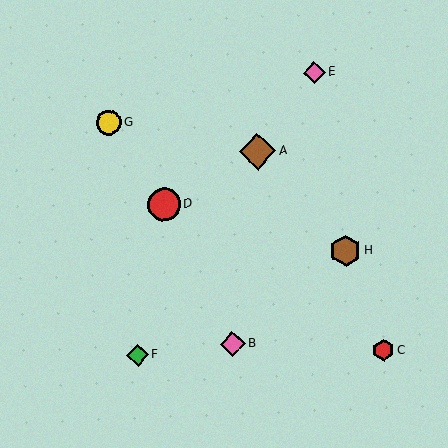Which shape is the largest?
The brown diamond (labeled A) is the largest.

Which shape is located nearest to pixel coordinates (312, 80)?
The pink diamond (labeled E) at (314, 72) is nearest to that location.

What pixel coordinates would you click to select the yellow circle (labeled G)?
Click at (108, 123) to select the yellow circle G.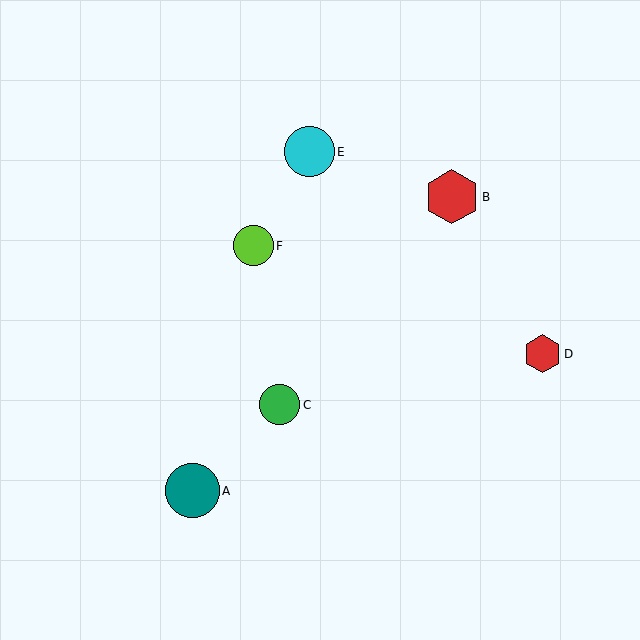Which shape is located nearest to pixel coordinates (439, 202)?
The red hexagon (labeled B) at (452, 197) is nearest to that location.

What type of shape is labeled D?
Shape D is a red hexagon.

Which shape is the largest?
The teal circle (labeled A) is the largest.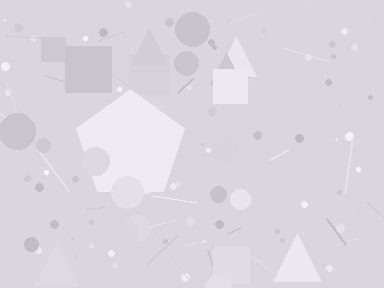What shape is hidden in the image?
A pentagon is hidden in the image.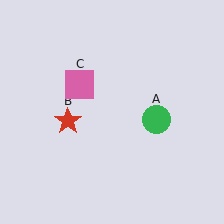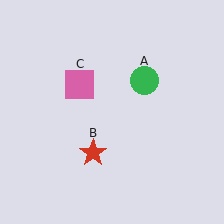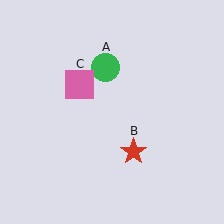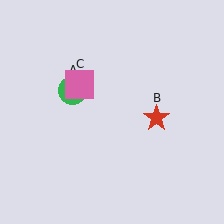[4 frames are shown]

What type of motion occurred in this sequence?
The green circle (object A), red star (object B) rotated counterclockwise around the center of the scene.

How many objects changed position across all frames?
2 objects changed position: green circle (object A), red star (object B).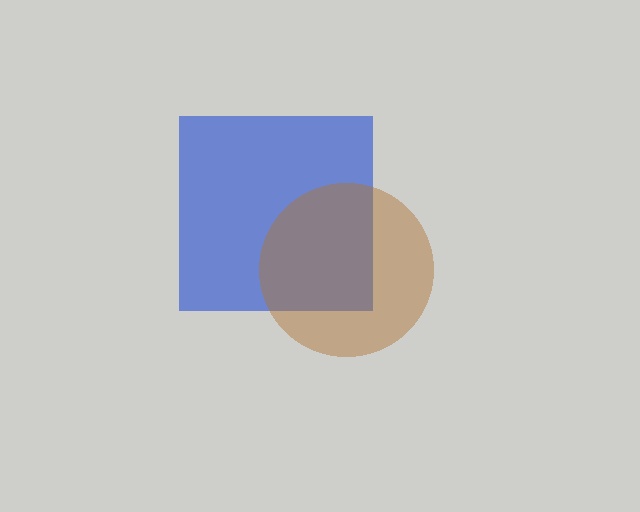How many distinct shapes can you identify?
There are 2 distinct shapes: a blue square, a brown circle.